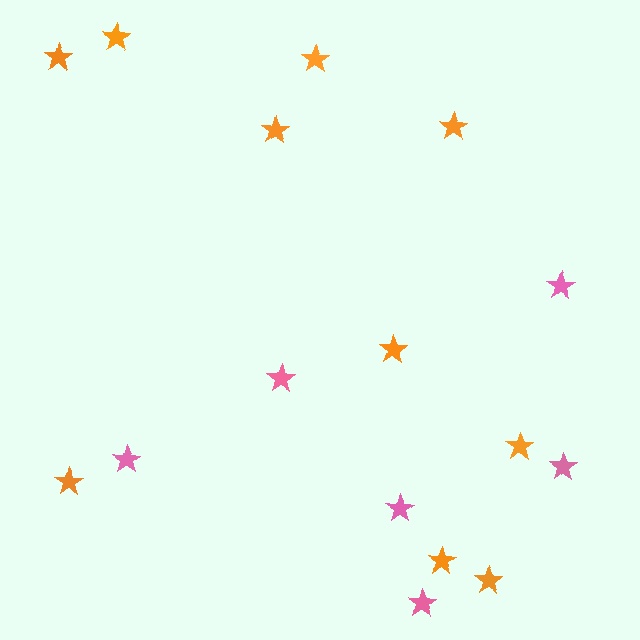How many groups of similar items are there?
There are 2 groups: one group of pink stars (6) and one group of orange stars (10).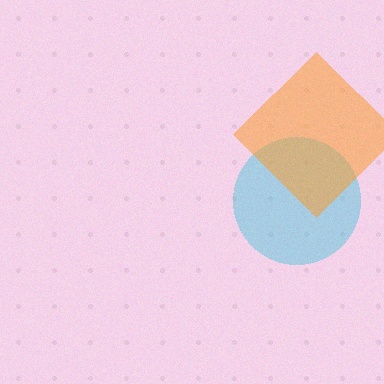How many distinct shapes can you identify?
There are 2 distinct shapes: a cyan circle, an orange diamond.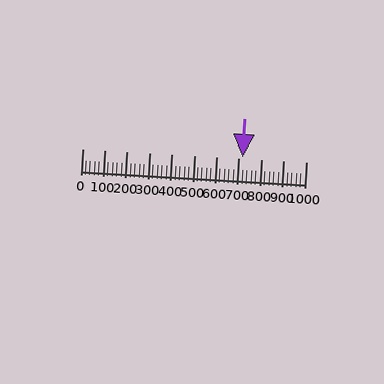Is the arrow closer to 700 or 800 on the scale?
The arrow is closer to 700.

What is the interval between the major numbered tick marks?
The major tick marks are spaced 100 units apart.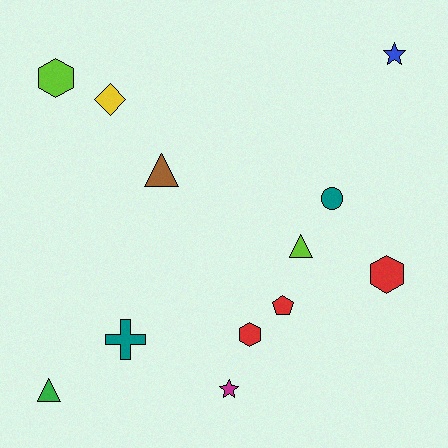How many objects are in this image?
There are 12 objects.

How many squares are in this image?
There are no squares.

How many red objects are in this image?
There are 3 red objects.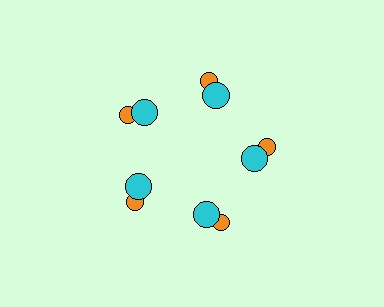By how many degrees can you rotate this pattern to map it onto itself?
The pattern maps onto itself every 72 degrees of rotation.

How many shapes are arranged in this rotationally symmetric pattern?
There are 10 shapes, arranged in 5 groups of 2.